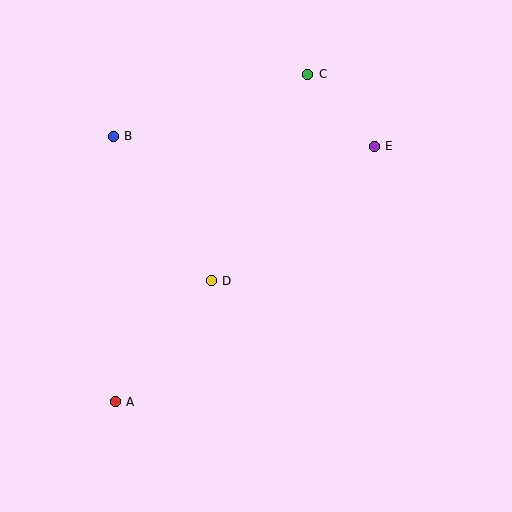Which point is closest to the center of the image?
Point D at (211, 281) is closest to the center.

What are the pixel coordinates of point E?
Point E is at (374, 146).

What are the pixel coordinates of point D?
Point D is at (211, 281).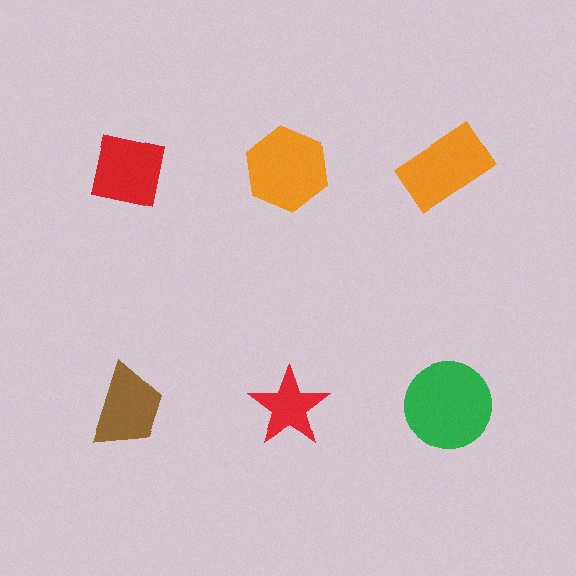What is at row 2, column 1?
A brown trapezoid.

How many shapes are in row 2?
3 shapes.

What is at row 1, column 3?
An orange rectangle.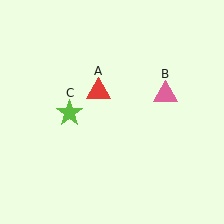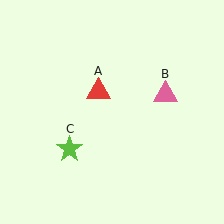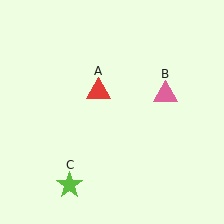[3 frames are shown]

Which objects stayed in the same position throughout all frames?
Red triangle (object A) and pink triangle (object B) remained stationary.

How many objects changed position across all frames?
1 object changed position: lime star (object C).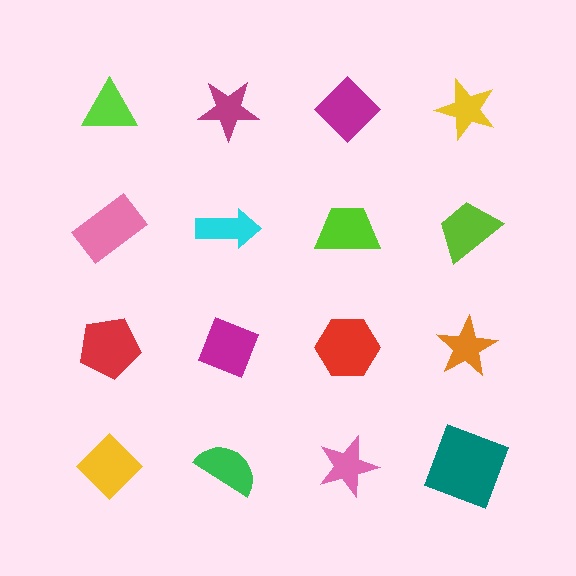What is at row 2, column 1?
A pink rectangle.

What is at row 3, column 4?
An orange star.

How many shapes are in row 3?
4 shapes.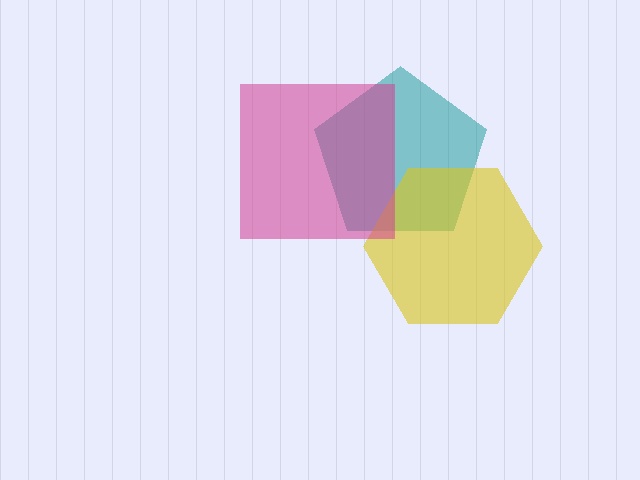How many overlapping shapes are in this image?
There are 3 overlapping shapes in the image.